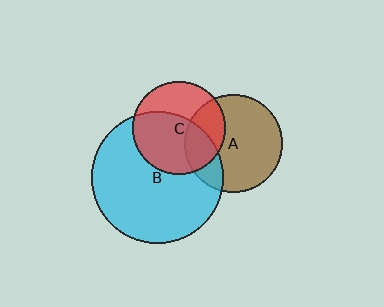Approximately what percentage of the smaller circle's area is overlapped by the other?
Approximately 30%.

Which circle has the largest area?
Circle B (cyan).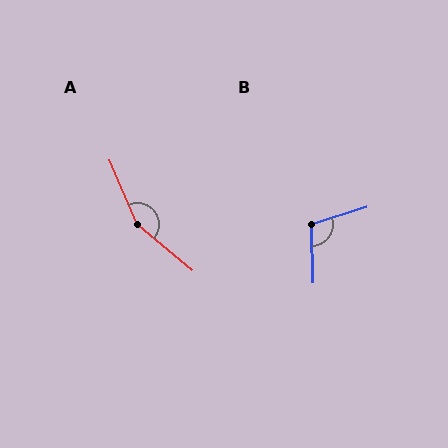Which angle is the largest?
A, at approximately 153 degrees.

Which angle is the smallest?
B, at approximately 107 degrees.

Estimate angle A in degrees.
Approximately 153 degrees.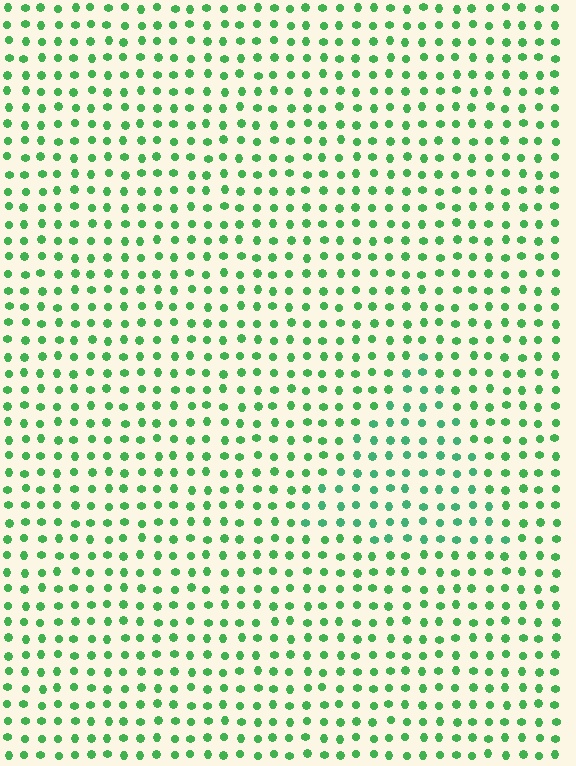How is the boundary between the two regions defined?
The boundary is defined purely by a slight shift in hue (about 20 degrees). Spacing, size, and orientation are identical on both sides.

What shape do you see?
I see a triangle.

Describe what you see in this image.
The image is filled with small green elements in a uniform arrangement. A triangle-shaped region is visible where the elements are tinted to a slightly different hue, forming a subtle color boundary.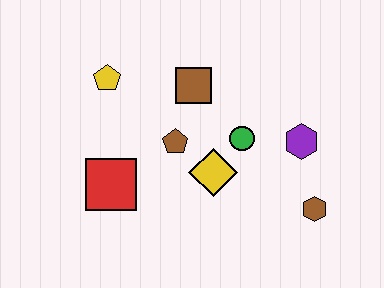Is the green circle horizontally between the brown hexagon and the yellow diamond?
Yes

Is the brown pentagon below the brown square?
Yes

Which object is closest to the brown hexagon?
The purple hexagon is closest to the brown hexagon.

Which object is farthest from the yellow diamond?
The yellow pentagon is farthest from the yellow diamond.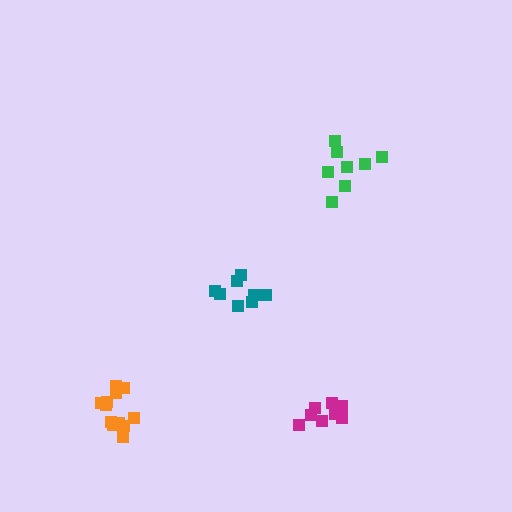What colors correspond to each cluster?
The clusters are colored: magenta, green, orange, teal.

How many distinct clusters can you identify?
There are 4 distinct clusters.